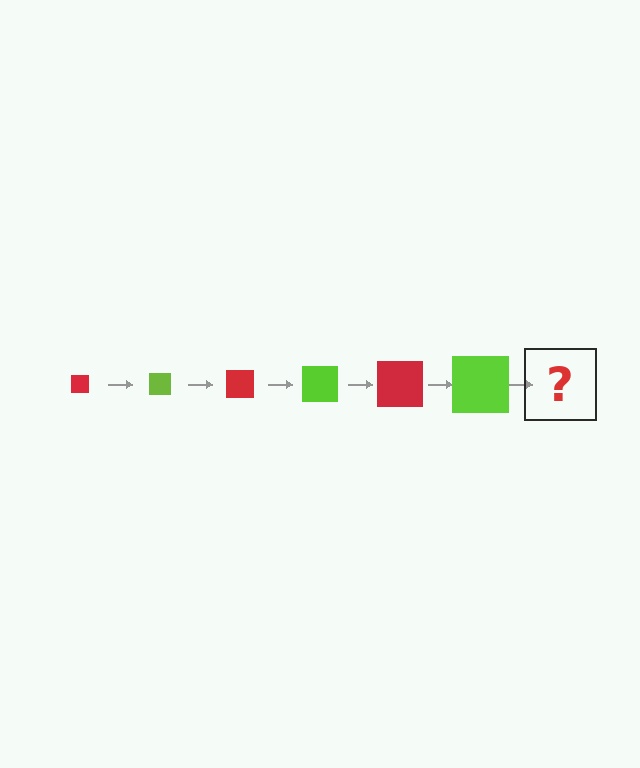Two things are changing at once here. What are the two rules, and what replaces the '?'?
The two rules are that the square grows larger each step and the color cycles through red and lime. The '?' should be a red square, larger than the previous one.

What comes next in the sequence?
The next element should be a red square, larger than the previous one.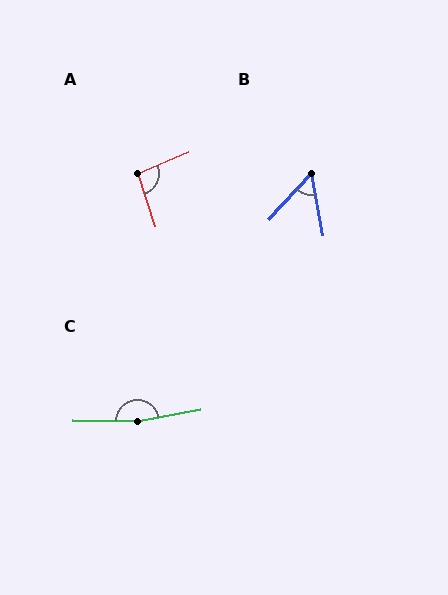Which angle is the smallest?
B, at approximately 53 degrees.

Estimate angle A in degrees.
Approximately 95 degrees.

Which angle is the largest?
C, at approximately 169 degrees.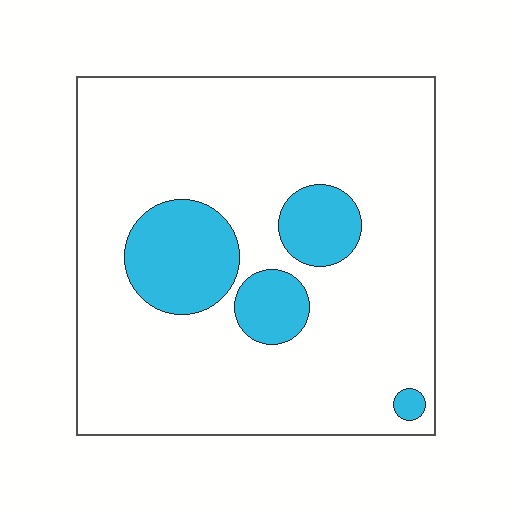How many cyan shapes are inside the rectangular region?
4.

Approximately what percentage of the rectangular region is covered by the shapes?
Approximately 15%.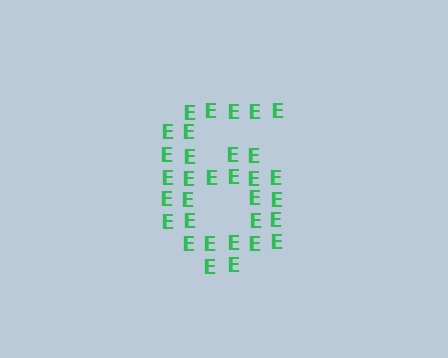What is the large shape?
The large shape is the digit 6.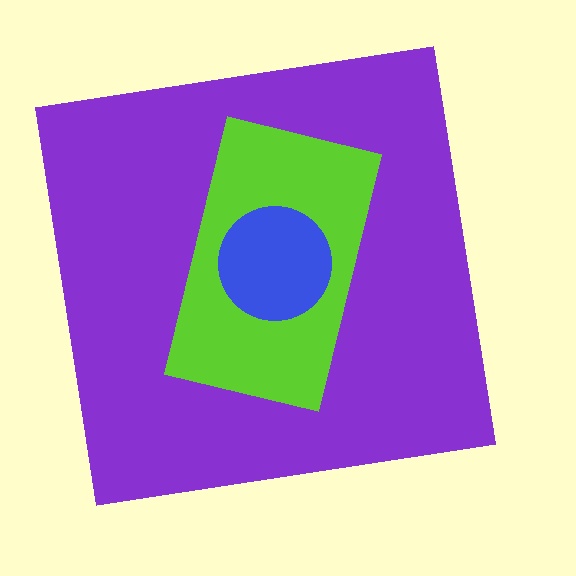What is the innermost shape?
The blue circle.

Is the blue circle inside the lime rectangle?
Yes.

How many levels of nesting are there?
3.